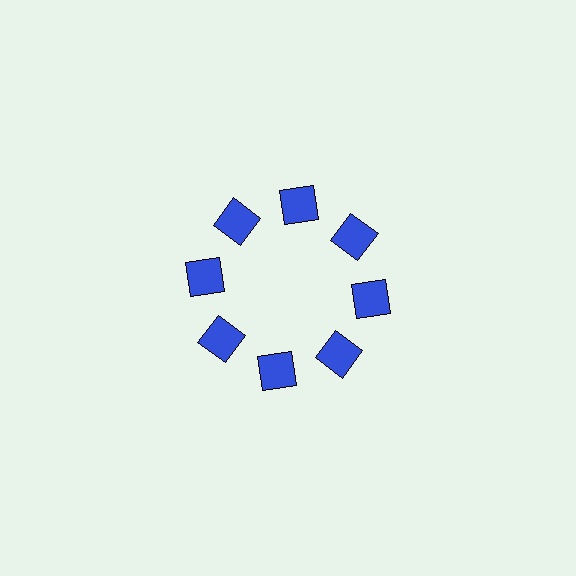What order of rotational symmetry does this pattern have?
This pattern has 8-fold rotational symmetry.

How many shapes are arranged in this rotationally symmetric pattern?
There are 8 shapes, arranged in 8 groups of 1.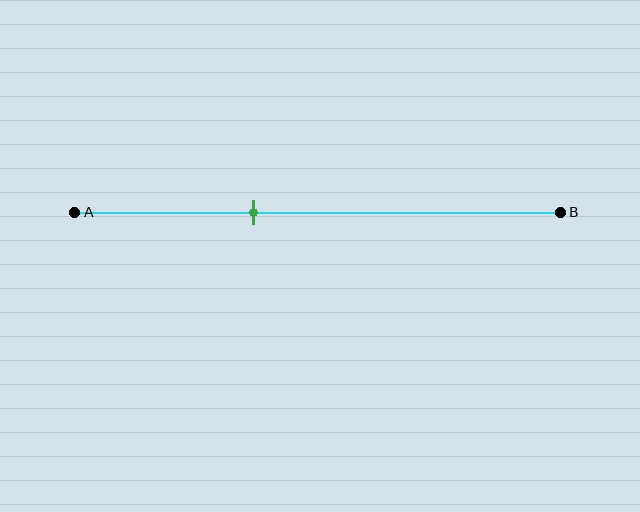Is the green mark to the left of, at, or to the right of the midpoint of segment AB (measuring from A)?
The green mark is to the left of the midpoint of segment AB.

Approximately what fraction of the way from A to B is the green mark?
The green mark is approximately 35% of the way from A to B.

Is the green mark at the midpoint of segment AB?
No, the mark is at about 35% from A, not at the 50% midpoint.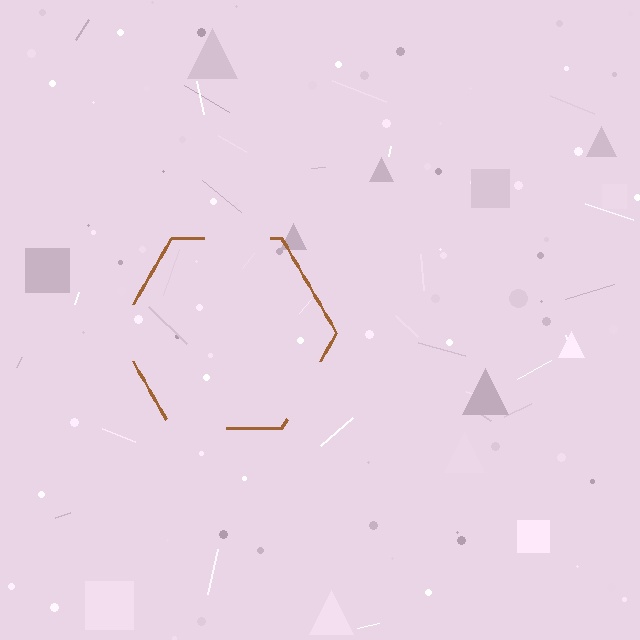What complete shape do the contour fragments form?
The contour fragments form a hexagon.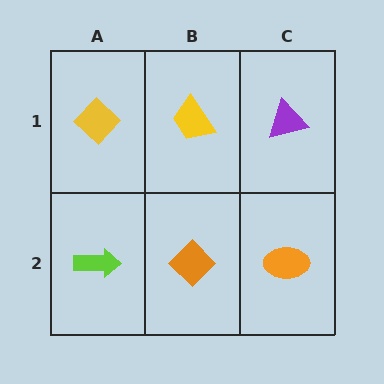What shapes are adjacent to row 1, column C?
An orange ellipse (row 2, column C), a yellow trapezoid (row 1, column B).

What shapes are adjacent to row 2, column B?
A yellow trapezoid (row 1, column B), a lime arrow (row 2, column A), an orange ellipse (row 2, column C).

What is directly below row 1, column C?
An orange ellipse.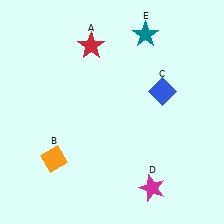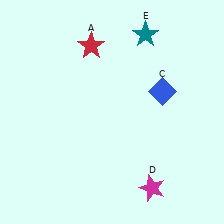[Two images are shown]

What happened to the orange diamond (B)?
The orange diamond (B) was removed in Image 2. It was in the bottom-left area of Image 1.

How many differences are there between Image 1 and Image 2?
There is 1 difference between the two images.